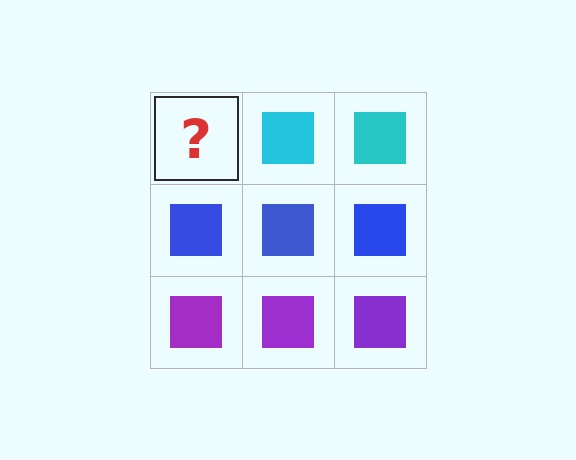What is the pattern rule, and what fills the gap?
The rule is that each row has a consistent color. The gap should be filled with a cyan square.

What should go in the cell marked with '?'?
The missing cell should contain a cyan square.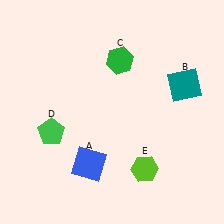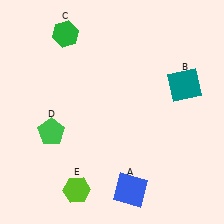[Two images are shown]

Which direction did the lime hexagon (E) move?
The lime hexagon (E) moved left.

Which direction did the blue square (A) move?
The blue square (A) moved right.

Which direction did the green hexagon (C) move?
The green hexagon (C) moved left.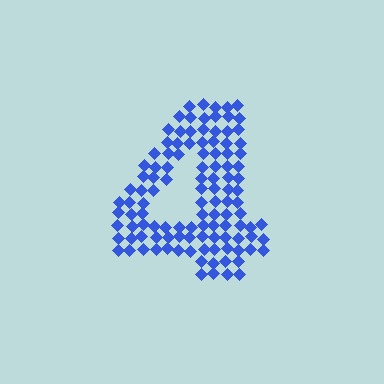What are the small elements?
The small elements are diamonds.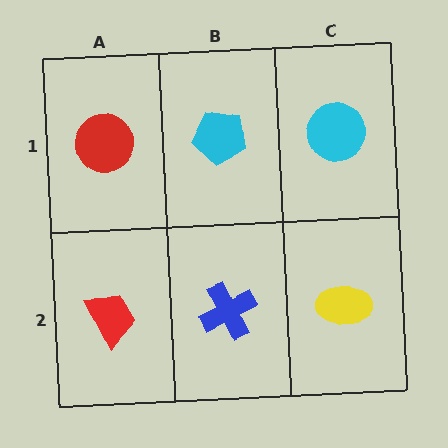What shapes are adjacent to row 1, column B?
A blue cross (row 2, column B), a red circle (row 1, column A), a cyan circle (row 1, column C).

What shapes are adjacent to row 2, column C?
A cyan circle (row 1, column C), a blue cross (row 2, column B).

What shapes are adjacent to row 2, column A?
A red circle (row 1, column A), a blue cross (row 2, column B).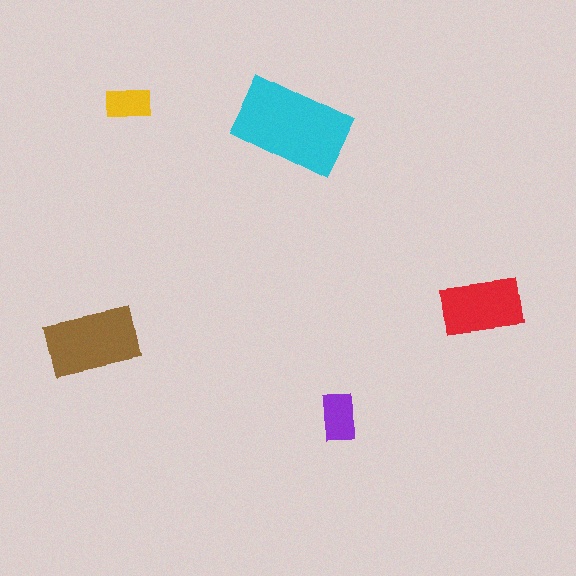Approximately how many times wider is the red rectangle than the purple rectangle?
About 1.5 times wider.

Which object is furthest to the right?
The red rectangle is rightmost.